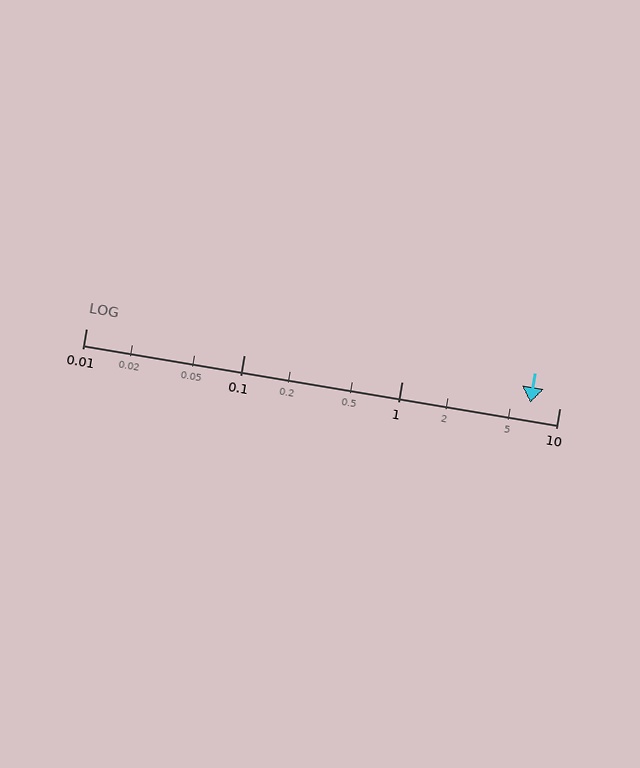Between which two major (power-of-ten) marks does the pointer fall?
The pointer is between 1 and 10.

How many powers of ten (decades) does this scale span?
The scale spans 3 decades, from 0.01 to 10.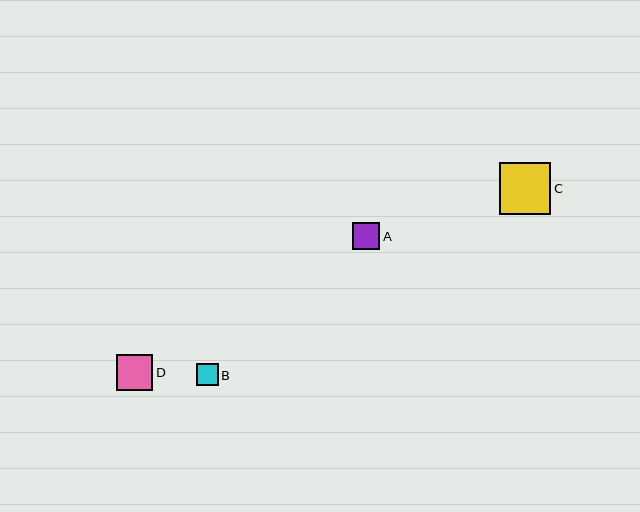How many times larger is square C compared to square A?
Square C is approximately 1.9 times the size of square A.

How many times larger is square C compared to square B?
Square C is approximately 2.3 times the size of square B.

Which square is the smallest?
Square B is the smallest with a size of approximately 22 pixels.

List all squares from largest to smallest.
From largest to smallest: C, D, A, B.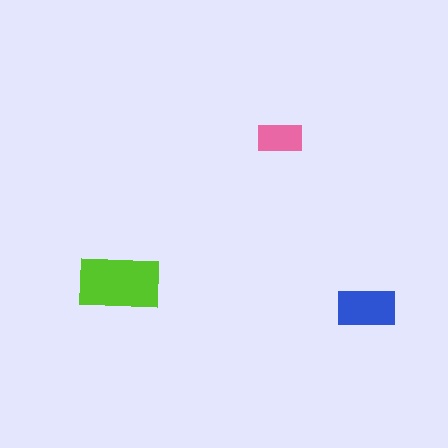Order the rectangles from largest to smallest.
the lime one, the blue one, the pink one.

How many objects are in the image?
There are 3 objects in the image.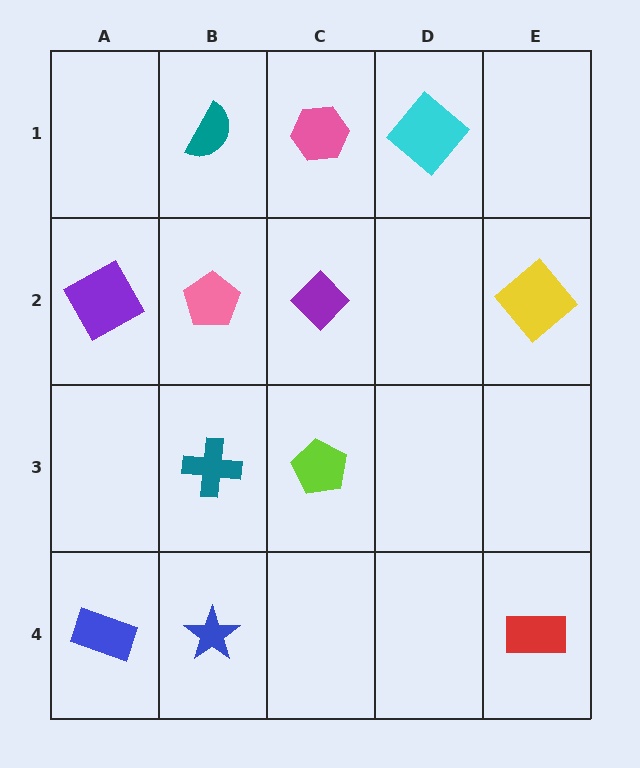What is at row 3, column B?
A teal cross.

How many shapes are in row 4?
3 shapes.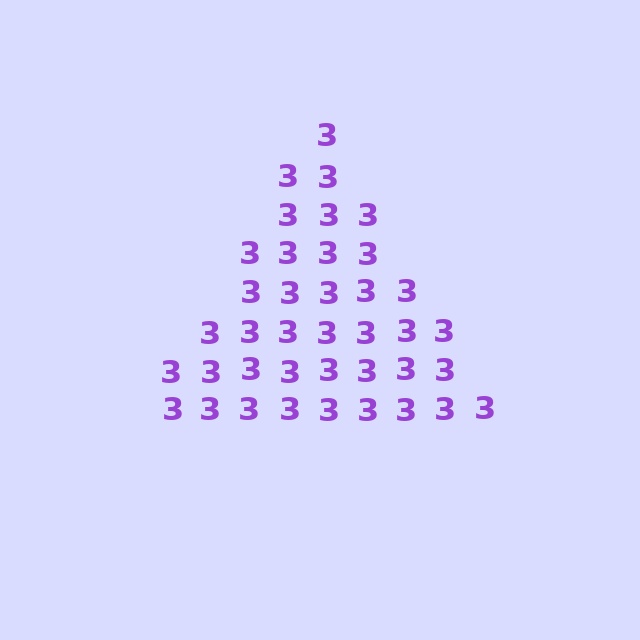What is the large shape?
The large shape is a triangle.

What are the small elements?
The small elements are digit 3's.